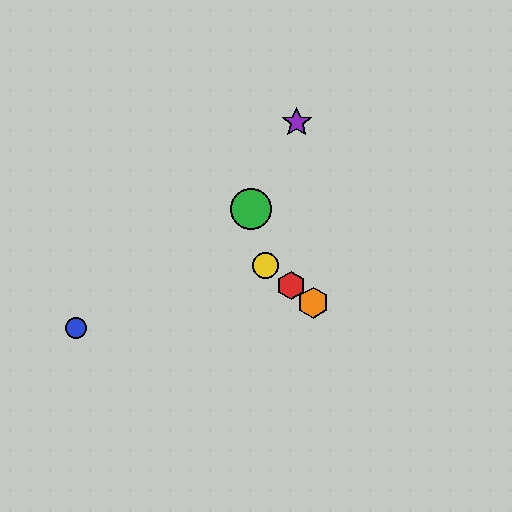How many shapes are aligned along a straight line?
3 shapes (the red hexagon, the yellow circle, the orange hexagon) are aligned along a straight line.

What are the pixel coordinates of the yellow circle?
The yellow circle is at (266, 265).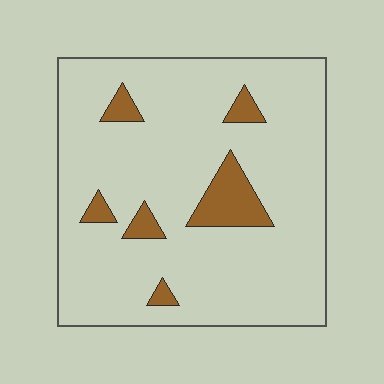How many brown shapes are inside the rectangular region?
6.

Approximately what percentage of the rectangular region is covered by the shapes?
Approximately 10%.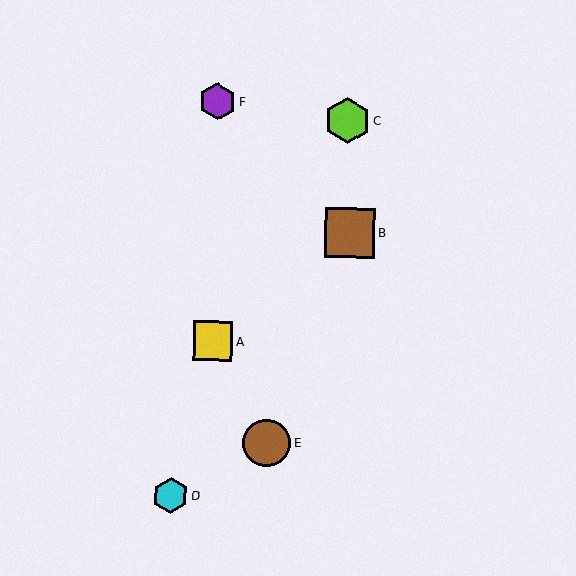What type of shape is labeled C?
Shape C is a lime hexagon.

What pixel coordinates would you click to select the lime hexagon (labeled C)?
Click at (347, 121) to select the lime hexagon C.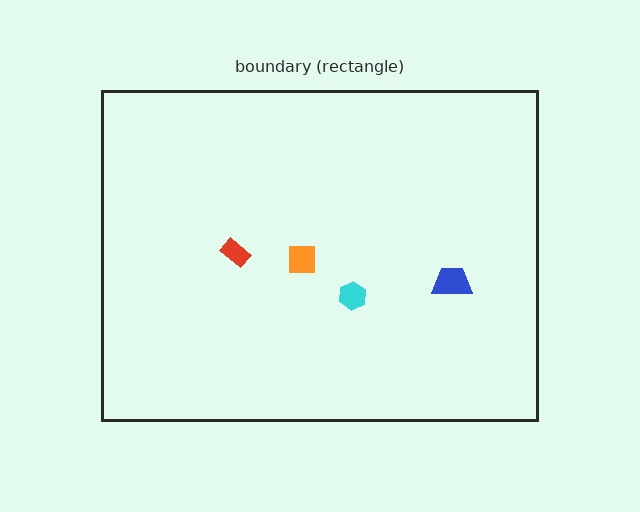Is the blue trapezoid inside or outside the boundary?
Inside.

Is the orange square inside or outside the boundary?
Inside.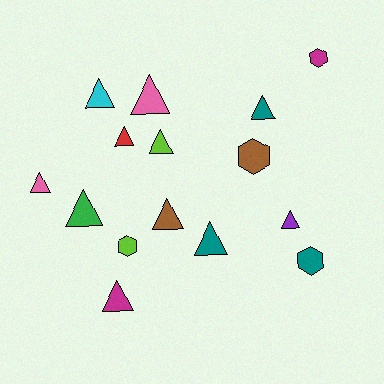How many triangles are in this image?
There are 11 triangles.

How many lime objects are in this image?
There are 2 lime objects.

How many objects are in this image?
There are 15 objects.